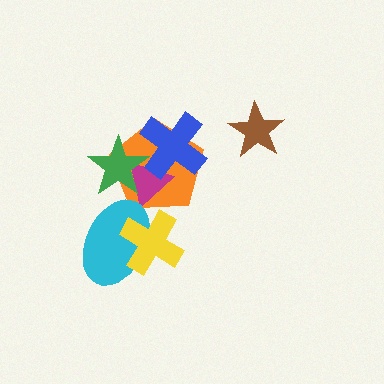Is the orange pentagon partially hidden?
Yes, it is partially covered by another shape.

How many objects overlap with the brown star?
0 objects overlap with the brown star.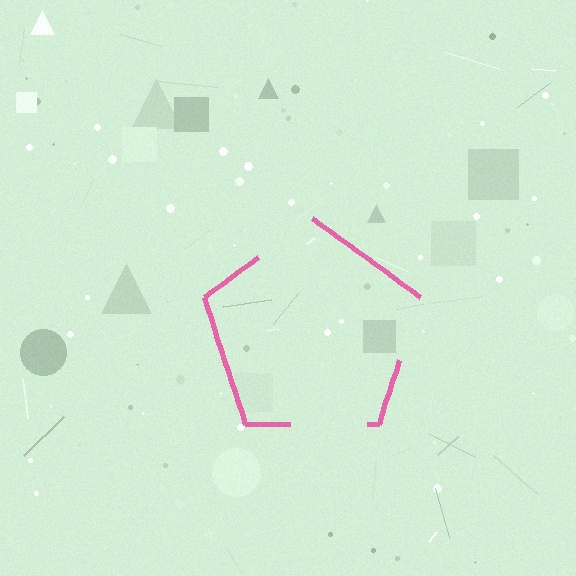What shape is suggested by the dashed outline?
The dashed outline suggests a pentagon.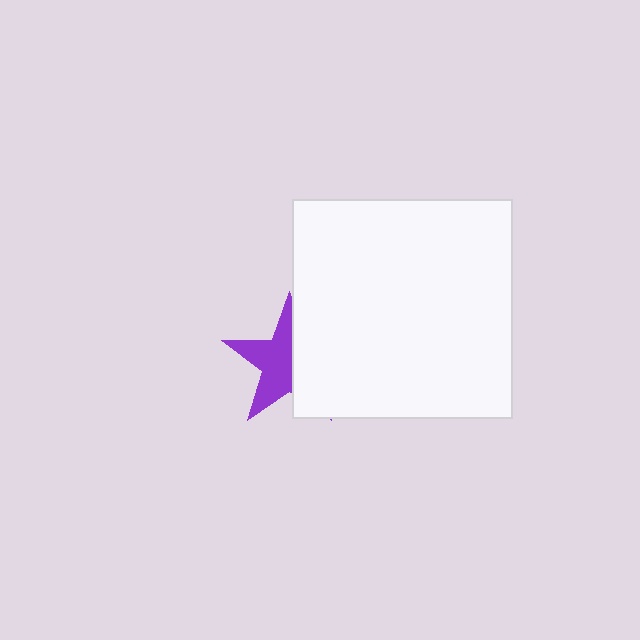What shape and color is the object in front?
The object in front is a white square.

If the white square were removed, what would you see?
You would see the complete purple star.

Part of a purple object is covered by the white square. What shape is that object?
It is a star.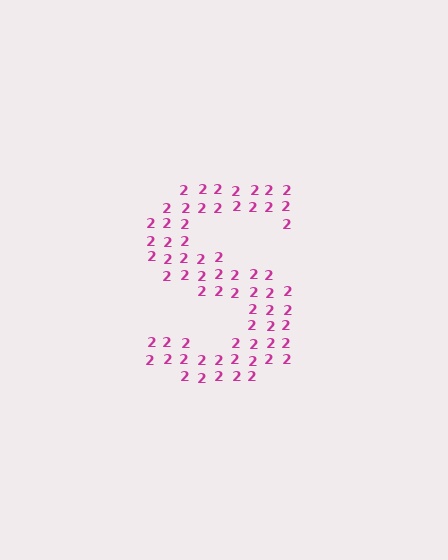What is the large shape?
The large shape is the letter S.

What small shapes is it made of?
It is made of small digit 2's.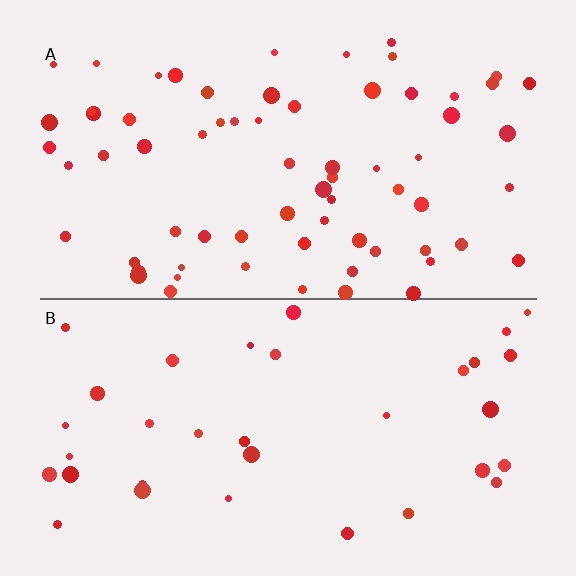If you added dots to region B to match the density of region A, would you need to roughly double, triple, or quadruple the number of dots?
Approximately double.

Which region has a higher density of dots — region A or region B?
A (the top).